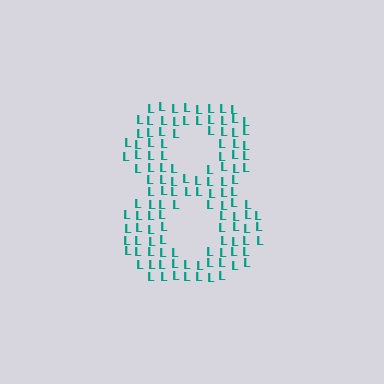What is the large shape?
The large shape is the digit 8.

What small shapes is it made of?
It is made of small letter L's.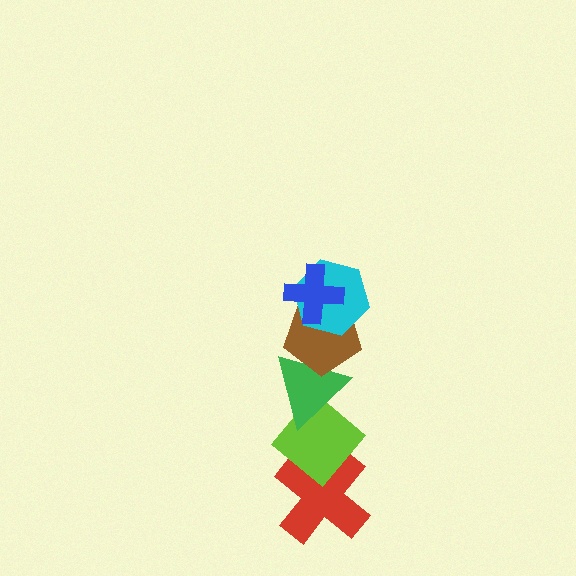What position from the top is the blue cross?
The blue cross is 1st from the top.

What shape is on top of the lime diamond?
The green triangle is on top of the lime diamond.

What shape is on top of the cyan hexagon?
The blue cross is on top of the cyan hexagon.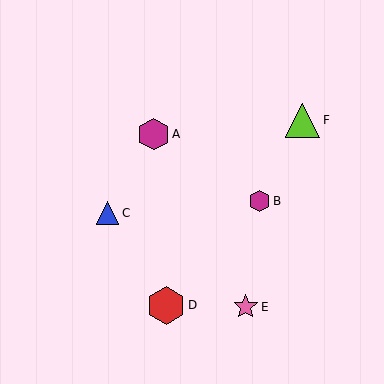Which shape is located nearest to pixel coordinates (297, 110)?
The lime triangle (labeled F) at (303, 120) is nearest to that location.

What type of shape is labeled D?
Shape D is a red hexagon.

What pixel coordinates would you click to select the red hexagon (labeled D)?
Click at (166, 305) to select the red hexagon D.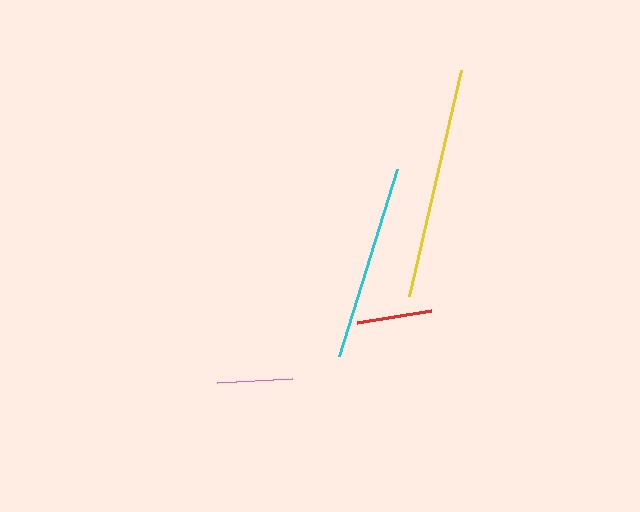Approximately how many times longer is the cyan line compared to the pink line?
The cyan line is approximately 2.6 times the length of the pink line.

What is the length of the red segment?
The red segment is approximately 74 pixels long.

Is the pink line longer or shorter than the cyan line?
The cyan line is longer than the pink line.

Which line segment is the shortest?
The red line is the shortest at approximately 74 pixels.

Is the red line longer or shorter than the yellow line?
The yellow line is longer than the red line.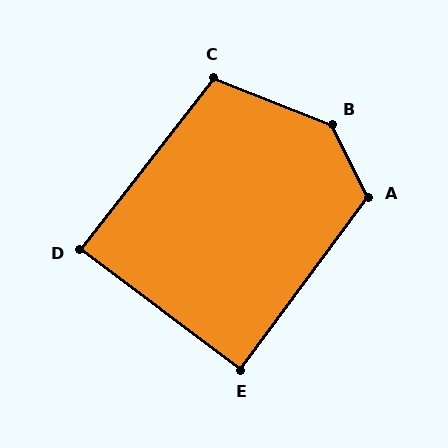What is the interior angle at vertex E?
Approximately 90 degrees (approximately right).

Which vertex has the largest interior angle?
B, at approximately 138 degrees.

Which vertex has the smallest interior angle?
D, at approximately 89 degrees.